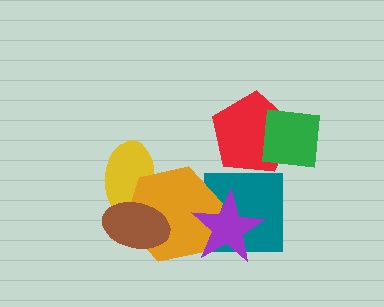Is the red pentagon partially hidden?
Yes, it is partially covered by another shape.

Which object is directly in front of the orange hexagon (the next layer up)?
The purple star is directly in front of the orange hexagon.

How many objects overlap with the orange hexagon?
4 objects overlap with the orange hexagon.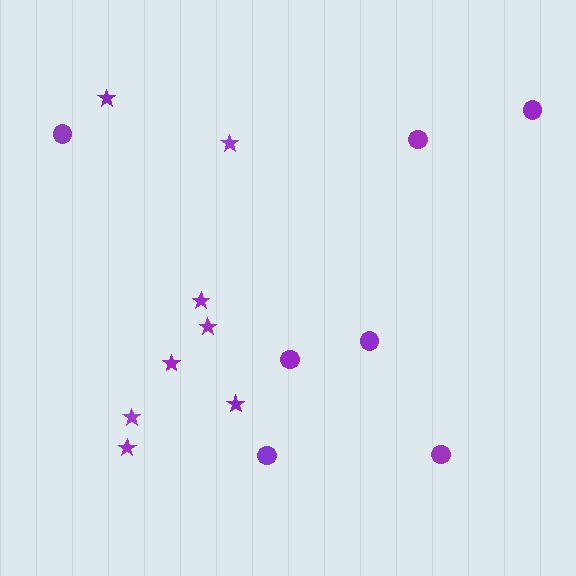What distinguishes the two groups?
There are 2 groups: one group of stars (8) and one group of circles (7).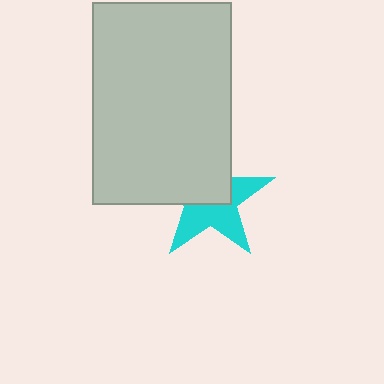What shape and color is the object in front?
The object in front is a light gray rectangle.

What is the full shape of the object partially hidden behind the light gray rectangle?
The partially hidden object is a cyan star.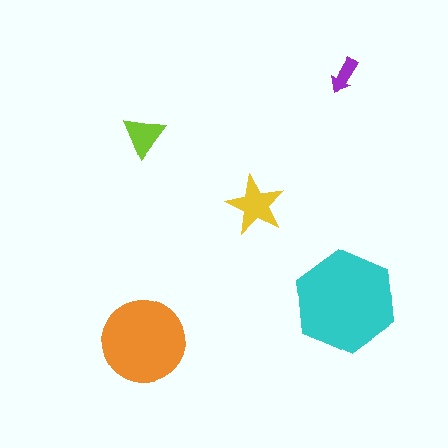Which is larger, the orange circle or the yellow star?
The orange circle.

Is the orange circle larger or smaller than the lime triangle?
Larger.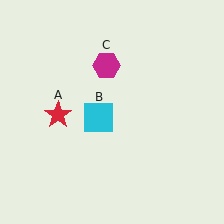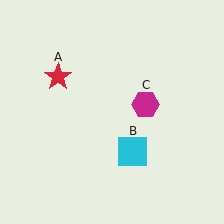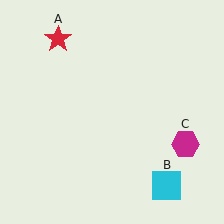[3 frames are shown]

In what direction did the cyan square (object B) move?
The cyan square (object B) moved down and to the right.